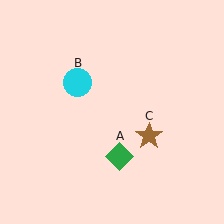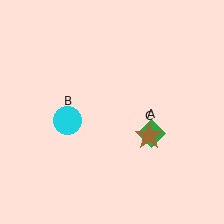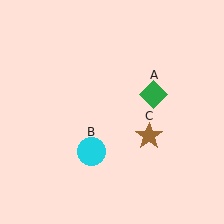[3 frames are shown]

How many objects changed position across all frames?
2 objects changed position: green diamond (object A), cyan circle (object B).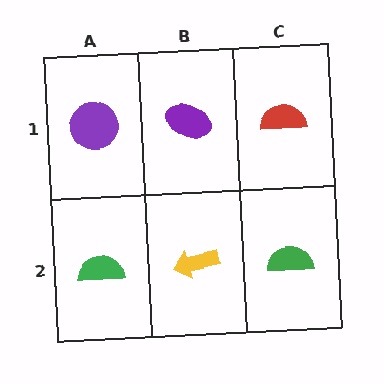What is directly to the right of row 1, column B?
A red semicircle.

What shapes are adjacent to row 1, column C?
A green semicircle (row 2, column C), a purple ellipse (row 1, column B).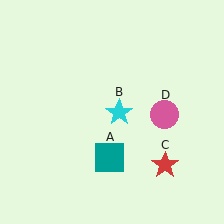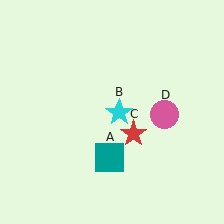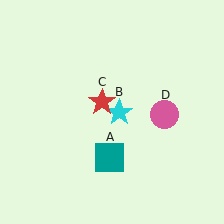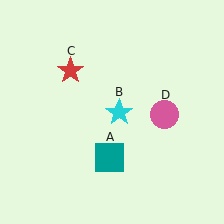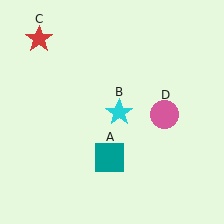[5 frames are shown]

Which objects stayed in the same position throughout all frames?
Teal square (object A) and cyan star (object B) and pink circle (object D) remained stationary.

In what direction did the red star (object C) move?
The red star (object C) moved up and to the left.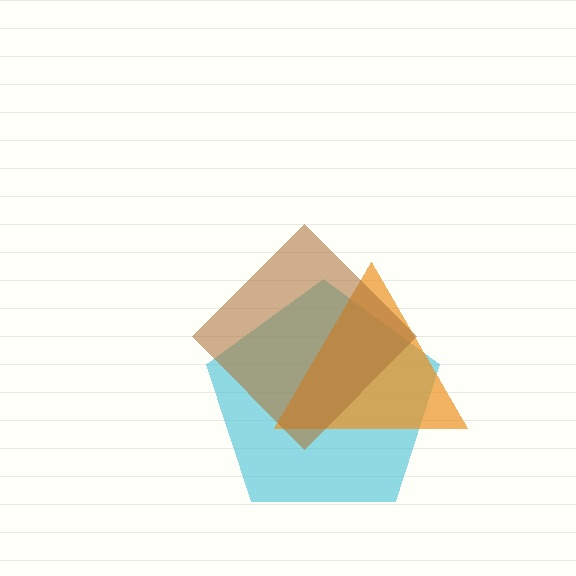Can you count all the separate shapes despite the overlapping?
Yes, there are 3 separate shapes.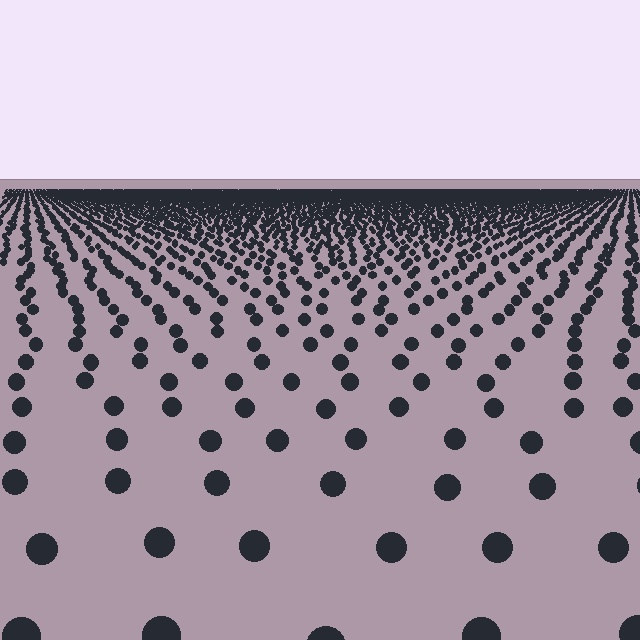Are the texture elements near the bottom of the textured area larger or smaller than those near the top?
Larger. Near the bottom, elements are closer to the viewer and appear at a bigger on-screen size.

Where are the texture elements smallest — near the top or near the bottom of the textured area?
Near the top.